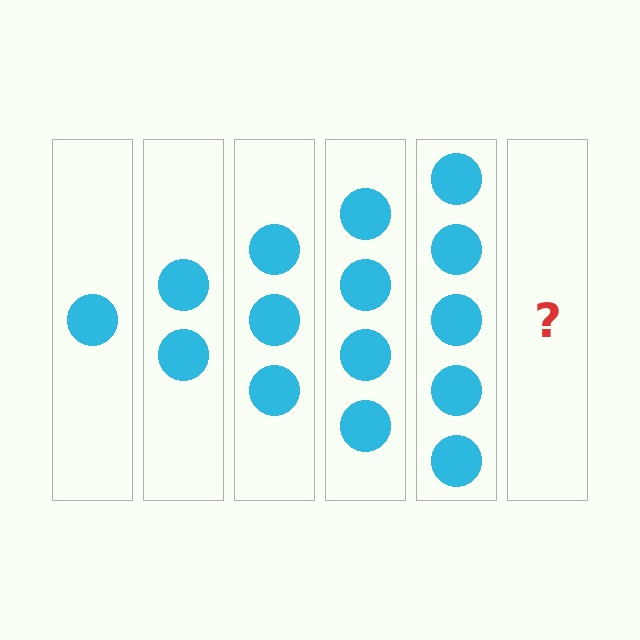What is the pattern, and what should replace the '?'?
The pattern is that each step adds one more circle. The '?' should be 6 circles.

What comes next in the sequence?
The next element should be 6 circles.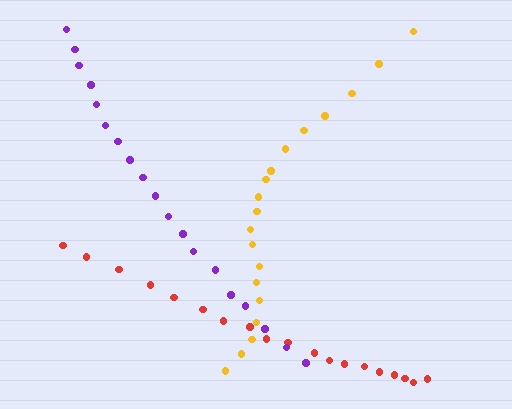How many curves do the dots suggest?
There are 3 distinct paths.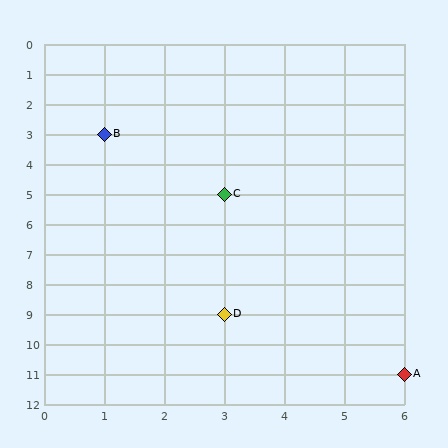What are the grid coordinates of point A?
Point A is at grid coordinates (6, 11).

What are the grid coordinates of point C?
Point C is at grid coordinates (3, 5).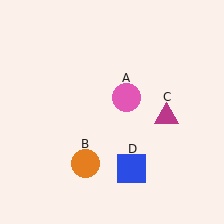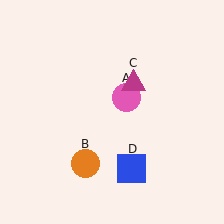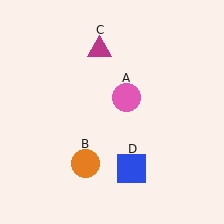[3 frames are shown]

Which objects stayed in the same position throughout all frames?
Pink circle (object A) and orange circle (object B) and blue square (object D) remained stationary.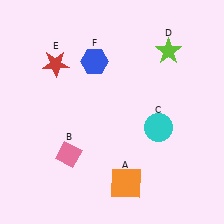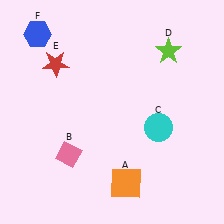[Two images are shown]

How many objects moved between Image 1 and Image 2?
1 object moved between the two images.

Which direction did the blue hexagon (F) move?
The blue hexagon (F) moved left.